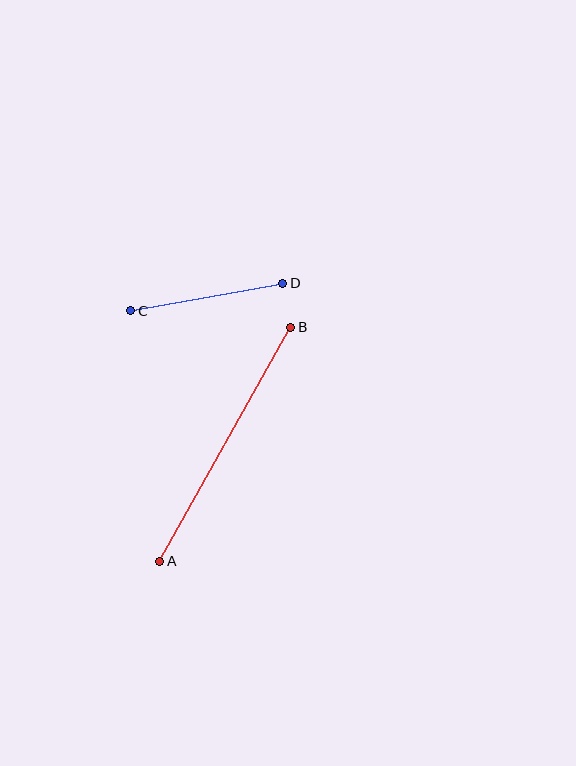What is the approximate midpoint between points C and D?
The midpoint is at approximately (207, 297) pixels.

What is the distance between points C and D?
The distance is approximately 155 pixels.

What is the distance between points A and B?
The distance is approximately 268 pixels.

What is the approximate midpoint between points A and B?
The midpoint is at approximately (225, 444) pixels.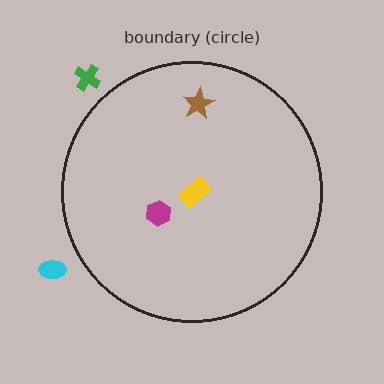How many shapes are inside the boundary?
3 inside, 2 outside.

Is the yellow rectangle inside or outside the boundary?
Inside.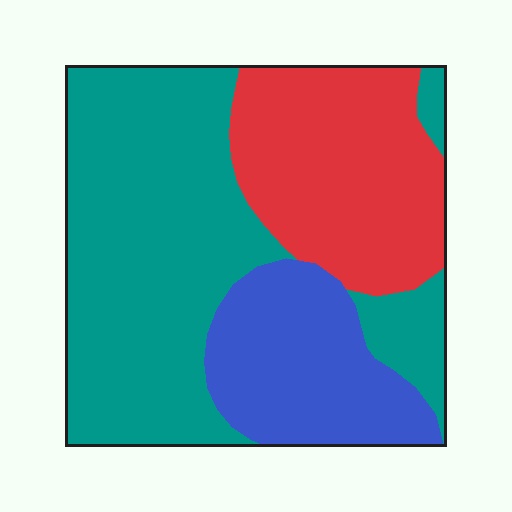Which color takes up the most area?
Teal, at roughly 50%.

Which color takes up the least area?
Blue, at roughly 20%.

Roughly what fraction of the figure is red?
Red covers 28% of the figure.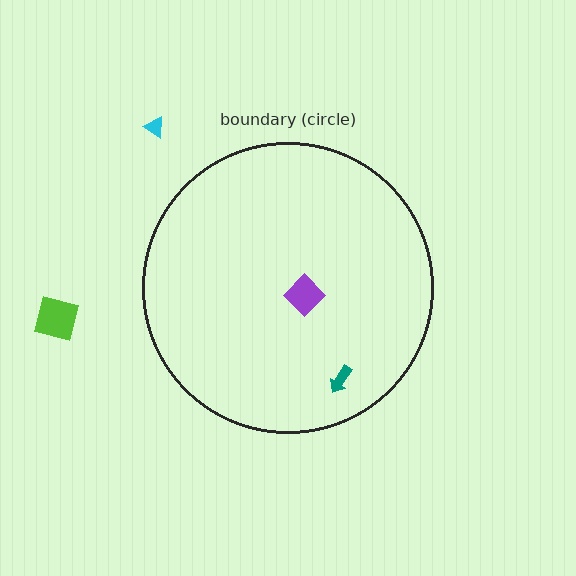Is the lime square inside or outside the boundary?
Outside.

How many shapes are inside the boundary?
2 inside, 2 outside.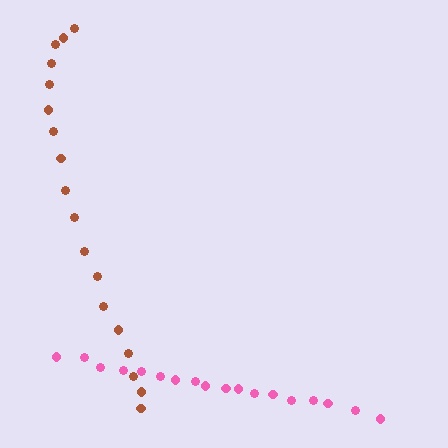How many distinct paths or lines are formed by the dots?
There are 2 distinct paths.